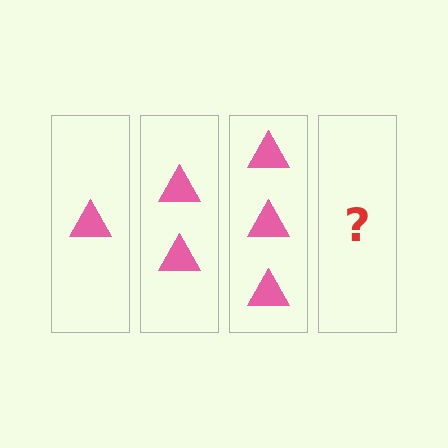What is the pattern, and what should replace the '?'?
The pattern is that each step adds one more triangle. The '?' should be 4 triangles.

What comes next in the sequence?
The next element should be 4 triangles.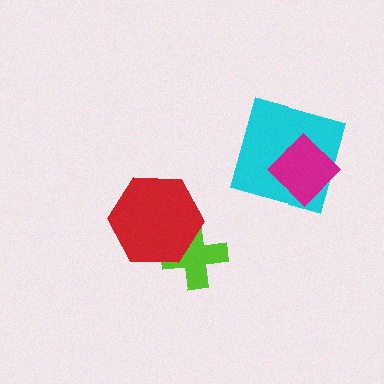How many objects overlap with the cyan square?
1 object overlaps with the cyan square.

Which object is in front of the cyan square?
The magenta diamond is in front of the cyan square.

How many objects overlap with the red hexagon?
1 object overlaps with the red hexagon.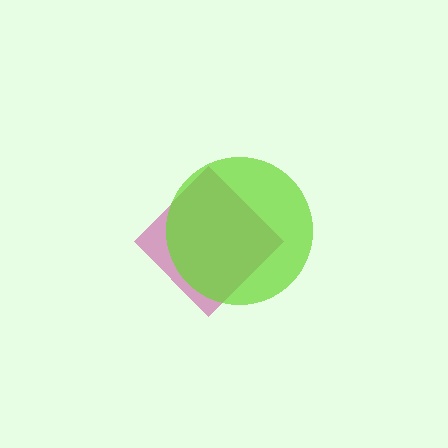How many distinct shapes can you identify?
There are 2 distinct shapes: a magenta diamond, a lime circle.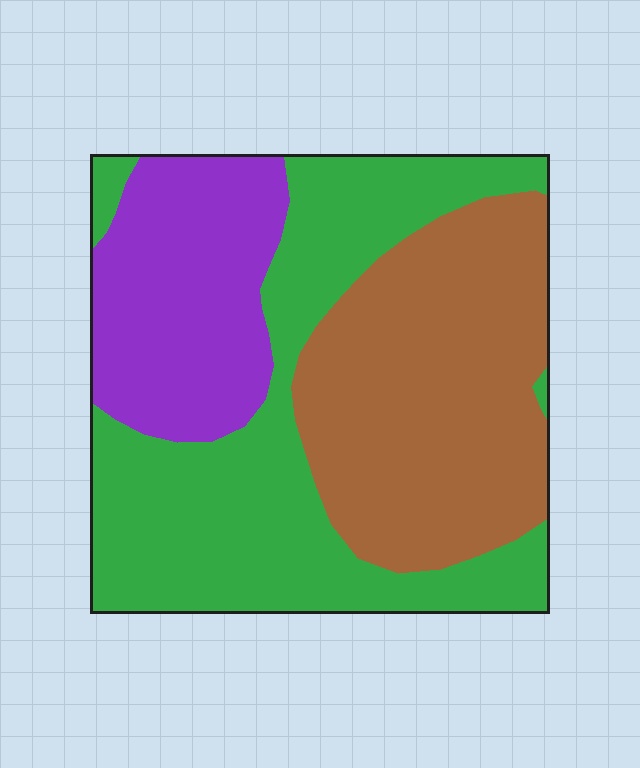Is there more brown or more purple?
Brown.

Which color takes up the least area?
Purple, at roughly 25%.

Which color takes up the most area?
Green, at roughly 40%.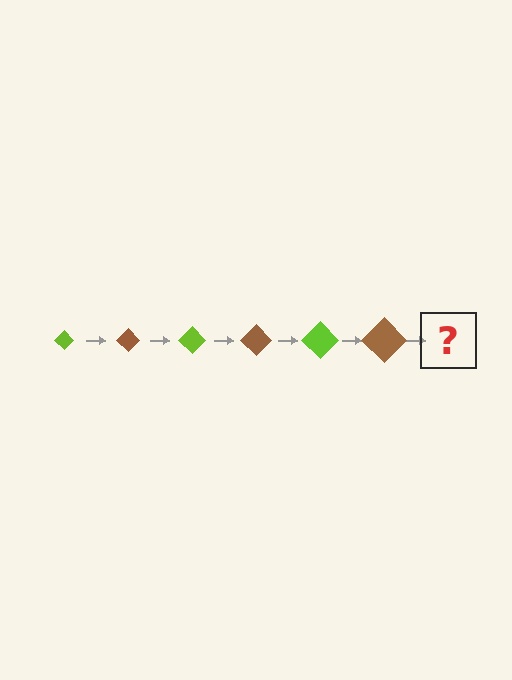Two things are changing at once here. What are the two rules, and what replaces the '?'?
The two rules are that the diamond grows larger each step and the color cycles through lime and brown. The '?' should be a lime diamond, larger than the previous one.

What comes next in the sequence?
The next element should be a lime diamond, larger than the previous one.